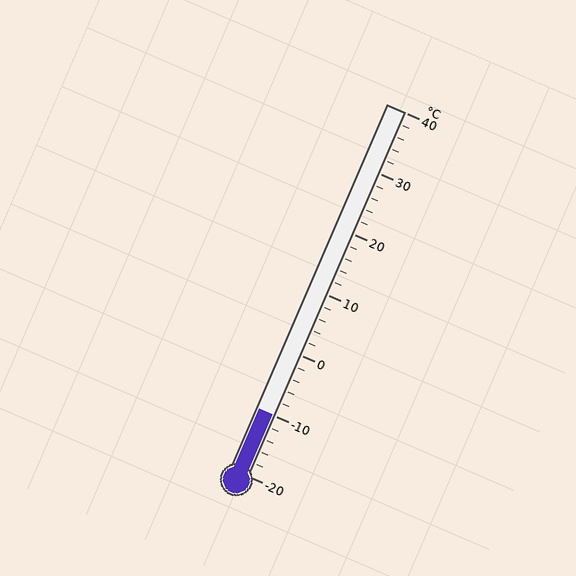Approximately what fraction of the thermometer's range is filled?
The thermometer is filled to approximately 15% of its range.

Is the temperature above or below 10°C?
The temperature is below 10°C.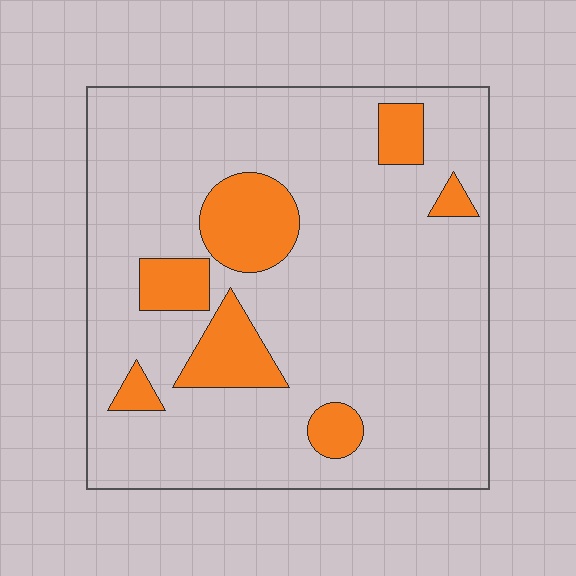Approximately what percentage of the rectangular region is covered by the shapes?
Approximately 15%.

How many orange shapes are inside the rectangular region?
7.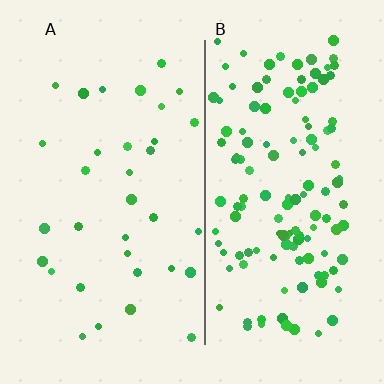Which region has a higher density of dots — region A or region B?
B (the right).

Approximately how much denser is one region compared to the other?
Approximately 4.0× — region B over region A.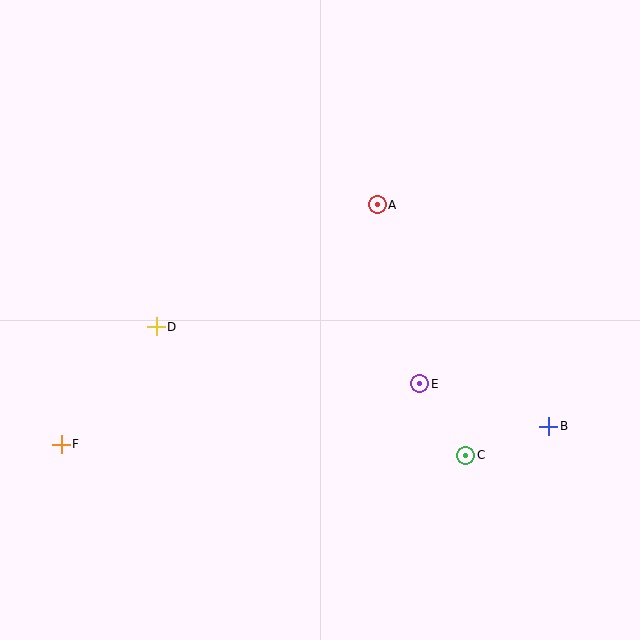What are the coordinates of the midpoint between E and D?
The midpoint between E and D is at (288, 355).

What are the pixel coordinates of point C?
Point C is at (466, 455).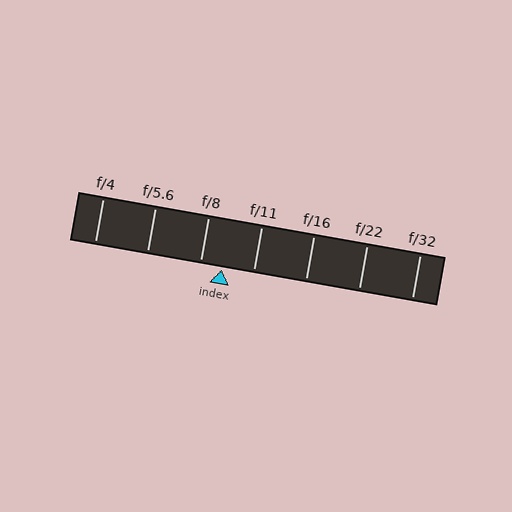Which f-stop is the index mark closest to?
The index mark is closest to f/8.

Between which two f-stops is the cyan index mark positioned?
The index mark is between f/8 and f/11.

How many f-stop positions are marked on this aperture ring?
There are 7 f-stop positions marked.